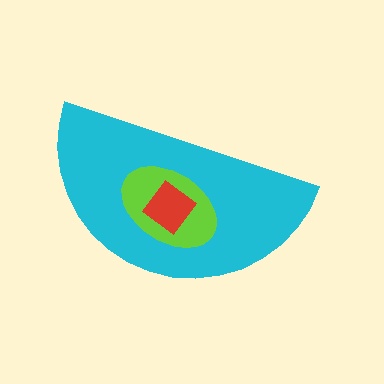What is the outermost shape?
The cyan semicircle.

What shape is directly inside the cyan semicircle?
The lime ellipse.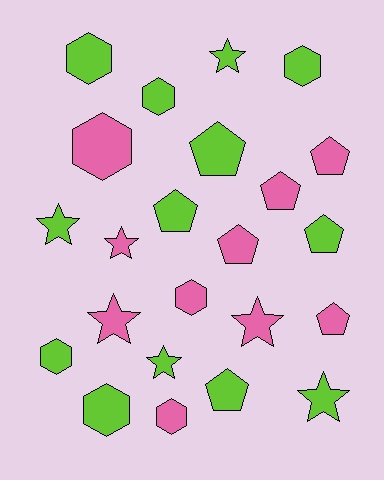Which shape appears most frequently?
Pentagon, with 8 objects.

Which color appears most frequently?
Lime, with 13 objects.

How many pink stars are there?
There are 3 pink stars.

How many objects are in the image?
There are 23 objects.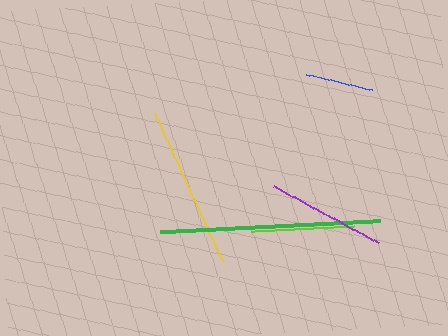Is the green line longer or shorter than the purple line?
The green line is longer than the purple line.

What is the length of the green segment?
The green segment is approximately 220 pixels long.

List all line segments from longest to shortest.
From longest to shortest: green, yellow, purple, lime, blue.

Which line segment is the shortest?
The blue line is the shortest at approximately 68 pixels.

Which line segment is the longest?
The green line is the longest at approximately 220 pixels.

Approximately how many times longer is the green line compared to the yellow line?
The green line is approximately 1.4 times the length of the yellow line.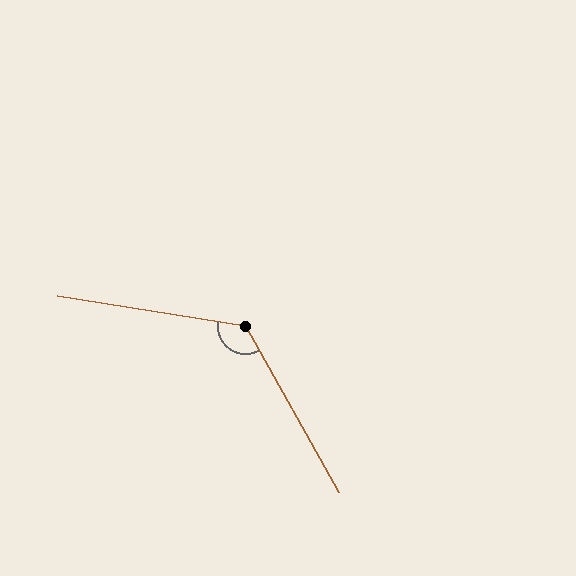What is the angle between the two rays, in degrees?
Approximately 128 degrees.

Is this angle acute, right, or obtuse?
It is obtuse.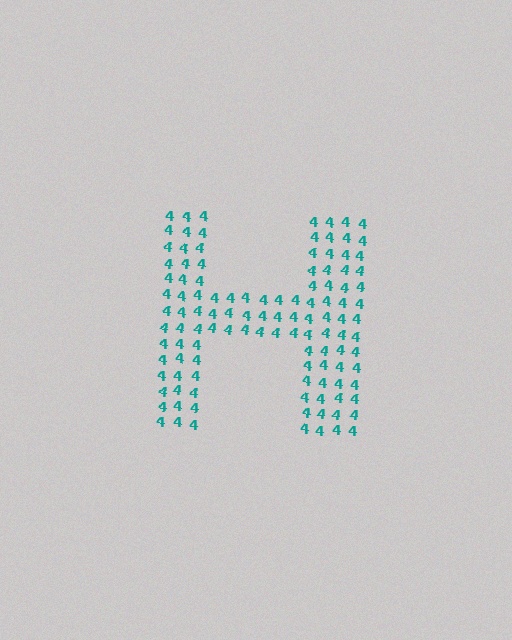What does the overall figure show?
The overall figure shows the letter H.